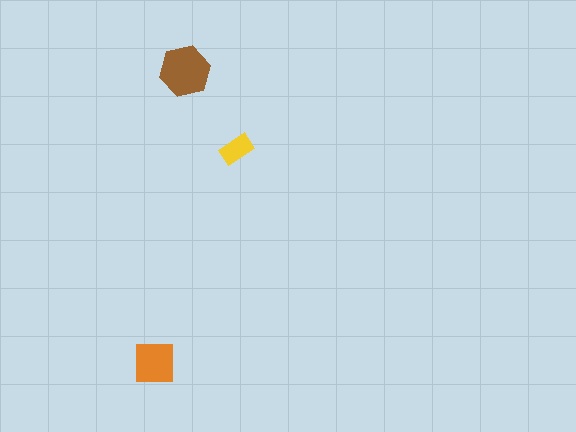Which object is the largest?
The brown hexagon.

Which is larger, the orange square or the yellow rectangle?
The orange square.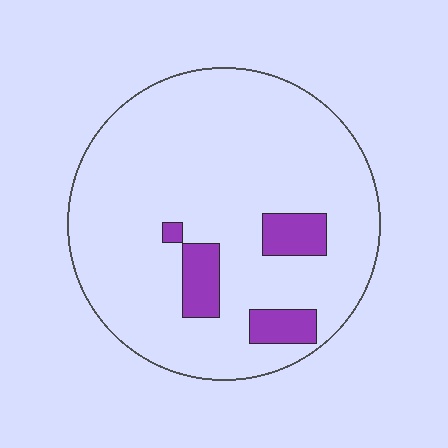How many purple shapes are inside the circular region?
4.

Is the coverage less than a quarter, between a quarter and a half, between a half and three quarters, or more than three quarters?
Less than a quarter.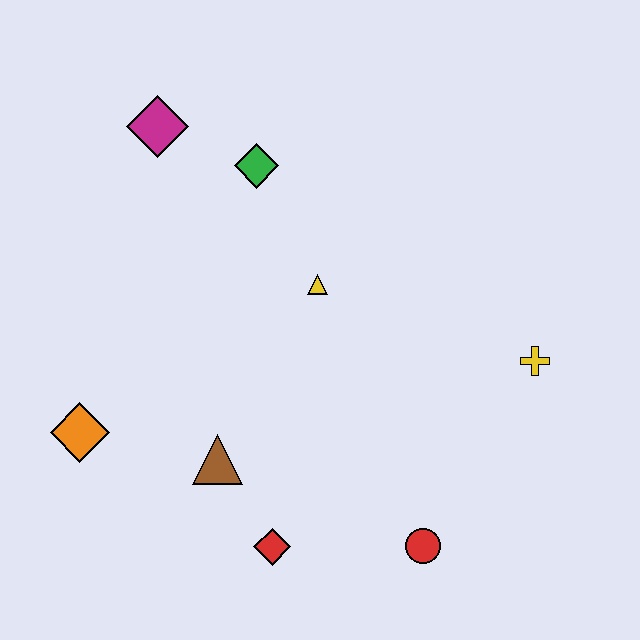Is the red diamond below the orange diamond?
Yes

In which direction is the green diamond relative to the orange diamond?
The green diamond is above the orange diamond.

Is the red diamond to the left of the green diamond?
No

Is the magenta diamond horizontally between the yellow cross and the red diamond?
No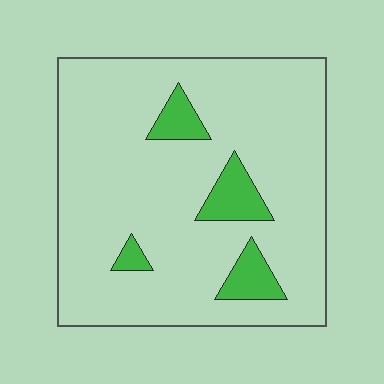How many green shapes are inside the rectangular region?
4.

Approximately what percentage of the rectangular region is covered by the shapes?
Approximately 10%.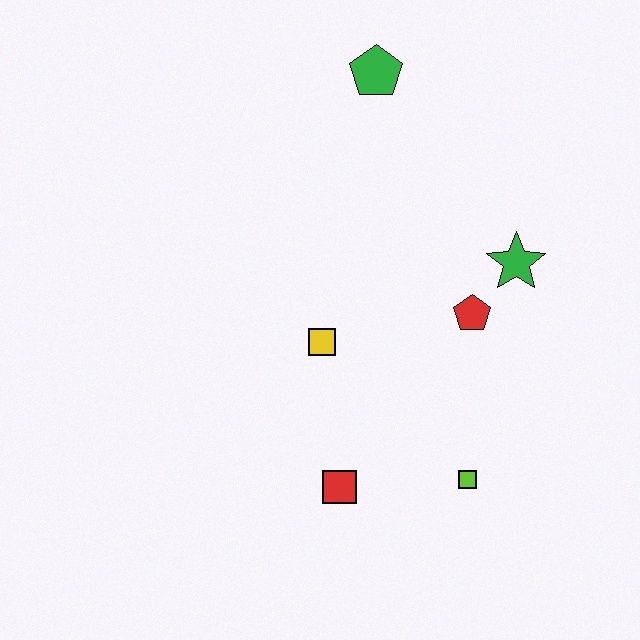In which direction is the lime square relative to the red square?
The lime square is to the right of the red square.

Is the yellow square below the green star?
Yes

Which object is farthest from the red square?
The green pentagon is farthest from the red square.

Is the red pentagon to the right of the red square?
Yes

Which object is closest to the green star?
The red pentagon is closest to the green star.